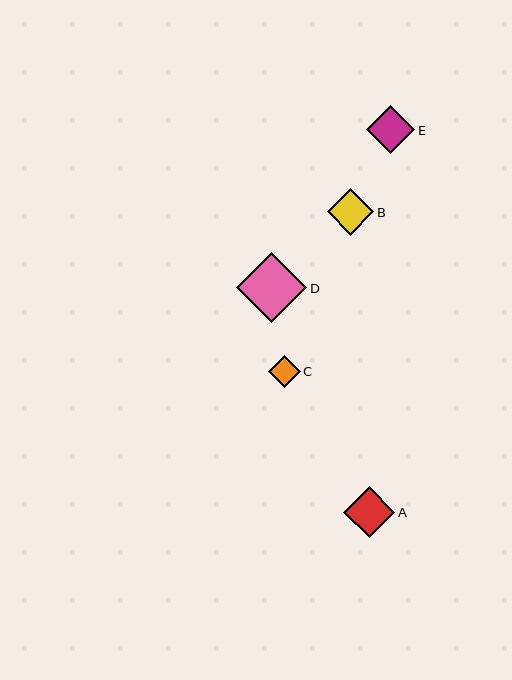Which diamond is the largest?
Diamond D is the largest with a size of approximately 70 pixels.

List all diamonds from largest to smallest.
From largest to smallest: D, A, E, B, C.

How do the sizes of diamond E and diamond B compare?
Diamond E and diamond B are approximately the same size.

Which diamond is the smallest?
Diamond C is the smallest with a size of approximately 32 pixels.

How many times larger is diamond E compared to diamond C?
Diamond E is approximately 1.5 times the size of diamond C.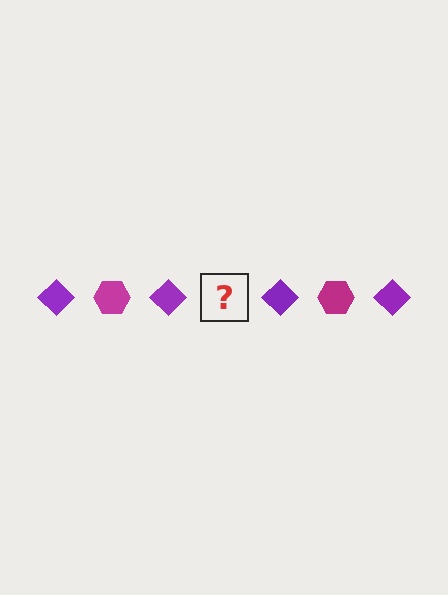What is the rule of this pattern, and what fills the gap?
The rule is that the pattern alternates between purple diamond and magenta hexagon. The gap should be filled with a magenta hexagon.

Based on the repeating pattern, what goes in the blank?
The blank should be a magenta hexagon.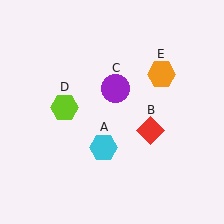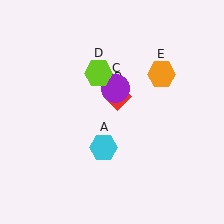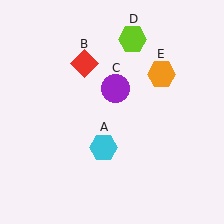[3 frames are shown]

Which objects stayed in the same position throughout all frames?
Cyan hexagon (object A) and purple circle (object C) and orange hexagon (object E) remained stationary.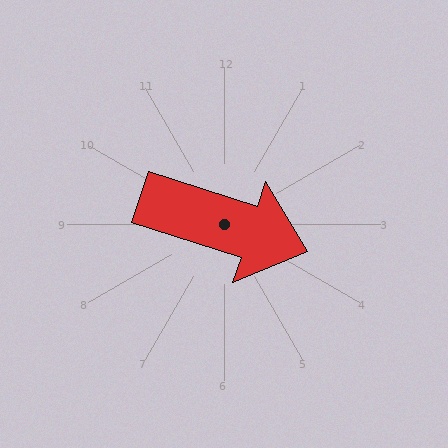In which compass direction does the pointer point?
East.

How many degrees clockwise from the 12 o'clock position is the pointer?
Approximately 108 degrees.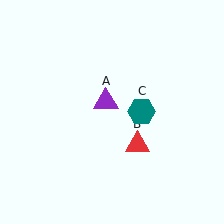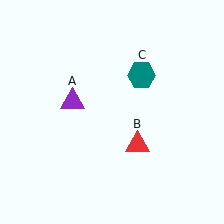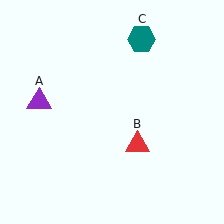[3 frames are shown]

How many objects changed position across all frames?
2 objects changed position: purple triangle (object A), teal hexagon (object C).